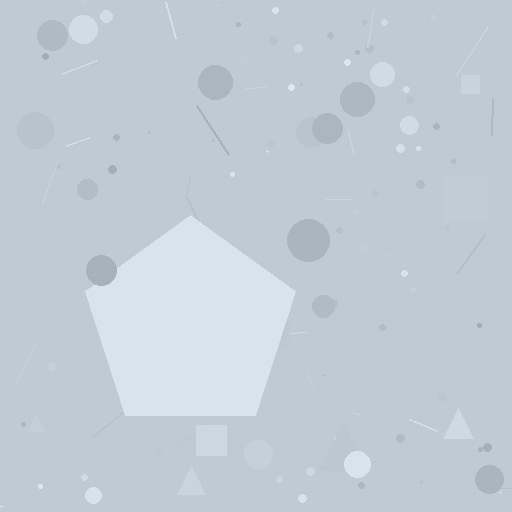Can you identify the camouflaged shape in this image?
The camouflaged shape is a pentagon.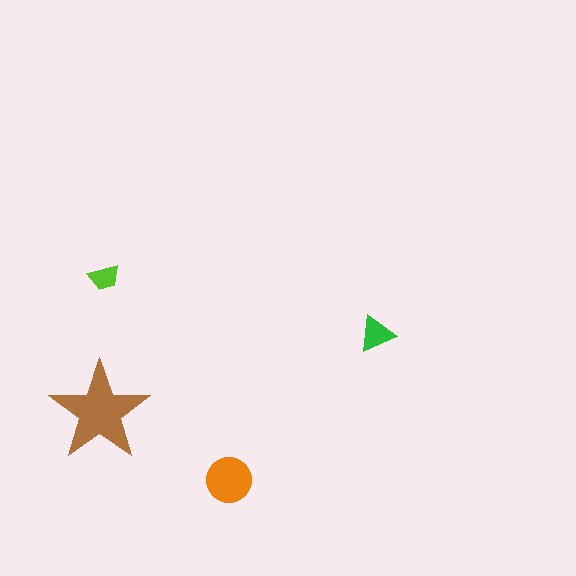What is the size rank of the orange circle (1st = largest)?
2nd.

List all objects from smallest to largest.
The lime trapezoid, the green triangle, the orange circle, the brown star.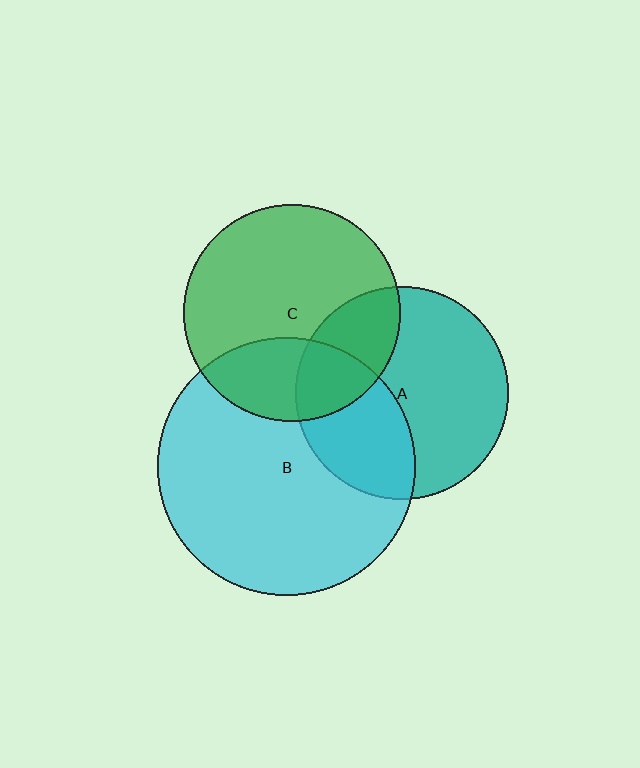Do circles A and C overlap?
Yes.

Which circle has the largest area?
Circle B (cyan).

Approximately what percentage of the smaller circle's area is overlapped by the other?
Approximately 25%.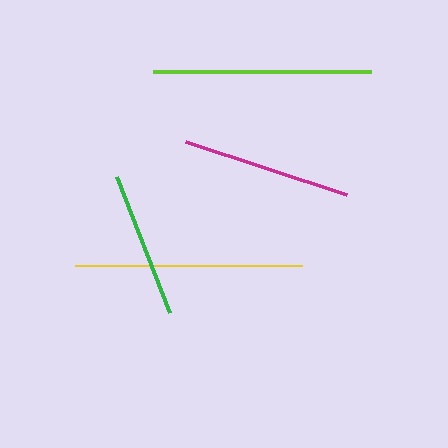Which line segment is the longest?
The yellow line is the longest at approximately 228 pixels.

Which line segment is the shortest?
The green line is the shortest at approximately 146 pixels.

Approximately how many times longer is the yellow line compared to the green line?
The yellow line is approximately 1.6 times the length of the green line.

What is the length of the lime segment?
The lime segment is approximately 218 pixels long.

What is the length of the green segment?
The green segment is approximately 146 pixels long.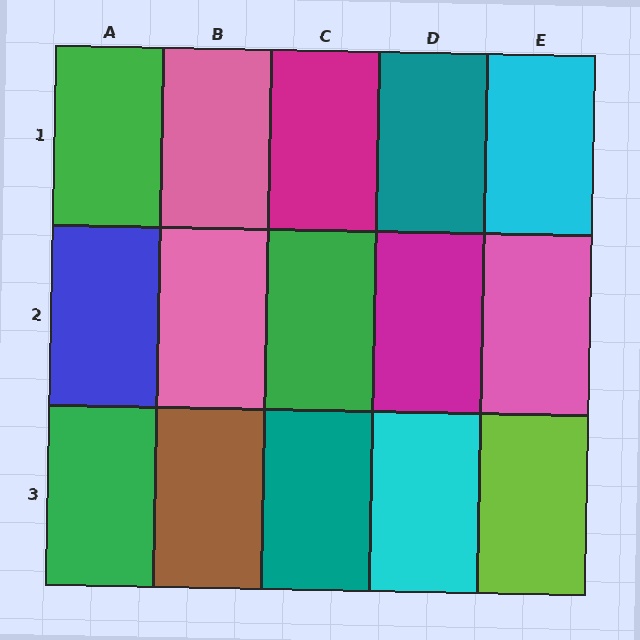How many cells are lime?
1 cell is lime.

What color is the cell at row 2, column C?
Green.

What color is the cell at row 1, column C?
Magenta.